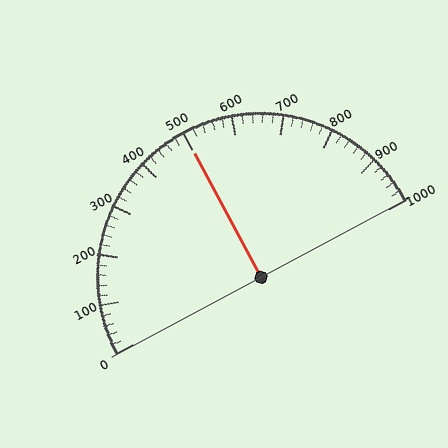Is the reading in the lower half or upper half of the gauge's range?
The reading is in the upper half of the range (0 to 1000).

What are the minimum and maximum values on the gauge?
The gauge ranges from 0 to 1000.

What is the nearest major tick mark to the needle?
The nearest major tick mark is 500.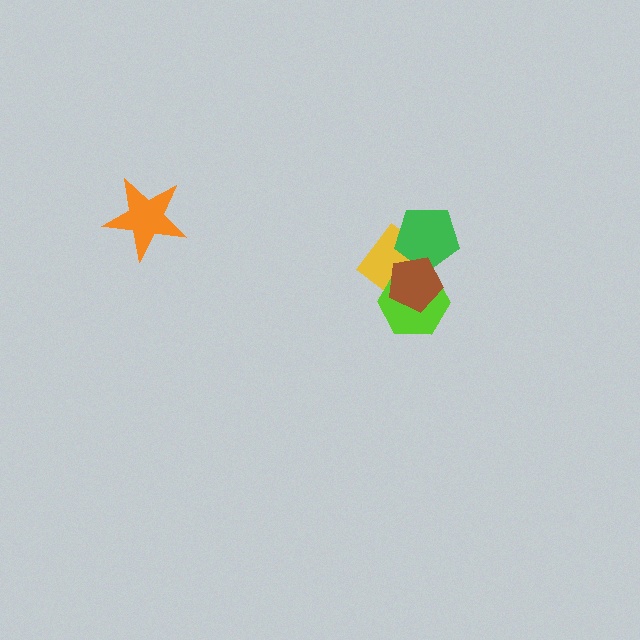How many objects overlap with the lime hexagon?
2 objects overlap with the lime hexagon.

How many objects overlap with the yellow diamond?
3 objects overlap with the yellow diamond.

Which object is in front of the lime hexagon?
The brown pentagon is in front of the lime hexagon.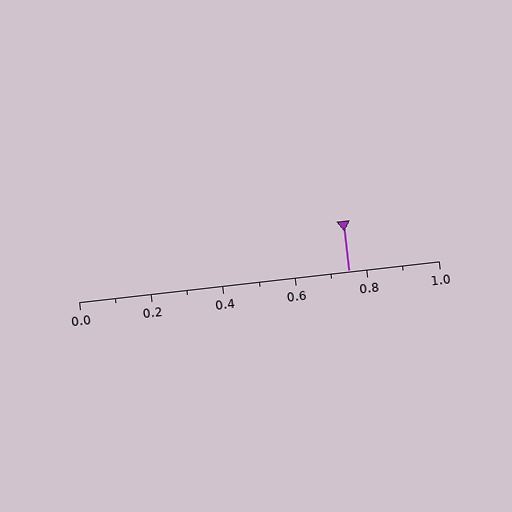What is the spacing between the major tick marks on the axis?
The major ticks are spaced 0.2 apart.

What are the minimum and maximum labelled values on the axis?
The axis runs from 0.0 to 1.0.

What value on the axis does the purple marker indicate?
The marker indicates approximately 0.75.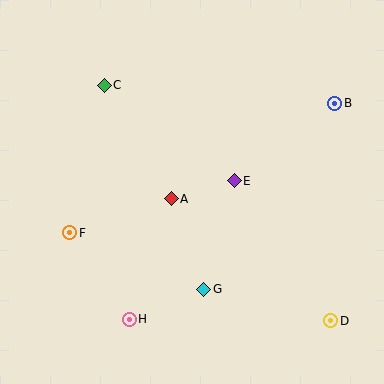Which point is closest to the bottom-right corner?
Point D is closest to the bottom-right corner.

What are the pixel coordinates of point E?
Point E is at (234, 181).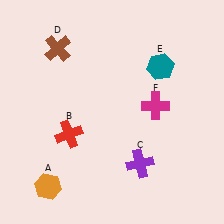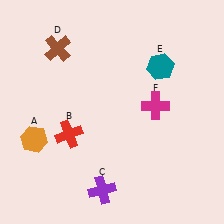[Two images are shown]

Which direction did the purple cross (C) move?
The purple cross (C) moved left.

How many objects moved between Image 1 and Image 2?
2 objects moved between the two images.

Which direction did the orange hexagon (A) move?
The orange hexagon (A) moved up.